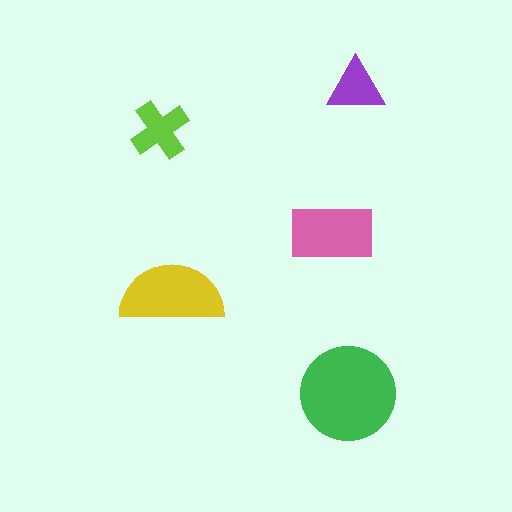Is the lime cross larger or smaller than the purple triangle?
Larger.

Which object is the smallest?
The purple triangle.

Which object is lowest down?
The green circle is bottommost.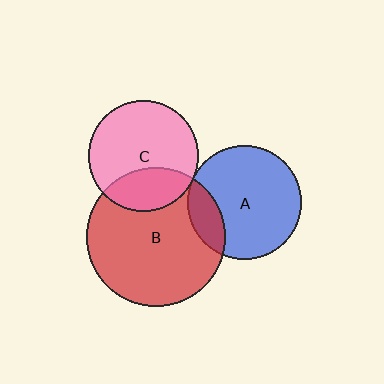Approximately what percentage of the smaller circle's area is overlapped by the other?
Approximately 20%.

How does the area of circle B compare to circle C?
Approximately 1.6 times.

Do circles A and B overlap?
Yes.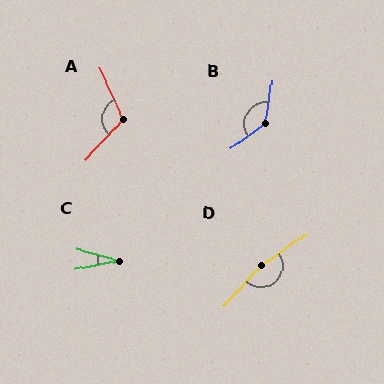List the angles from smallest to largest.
C (26°), A (112°), B (136°), D (167°).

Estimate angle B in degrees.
Approximately 136 degrees.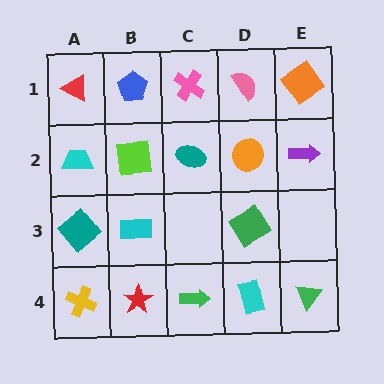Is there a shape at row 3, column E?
No, that cell is empty.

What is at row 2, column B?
A lime square.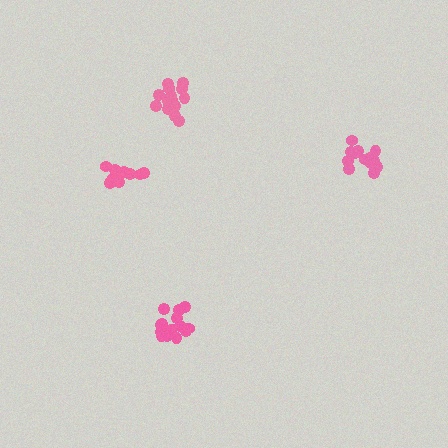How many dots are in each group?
Group 1: 14 dots, Group 2: 15 dots, Group 3: 15 dots, Group 4: 10 dots (54 total).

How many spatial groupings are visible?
There are 4 spatial groupings.